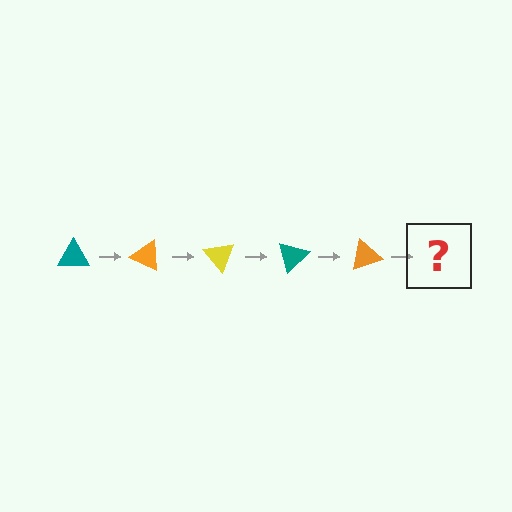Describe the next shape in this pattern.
It should be a yellow triangle, rotated 125 degrees from the start.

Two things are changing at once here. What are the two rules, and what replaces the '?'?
The two rules are that it rotates 25 degrees each step and the color cycles through teal, orange, and yellow. The '?' should be a yellow triangle, rotated 125 degrees from the start.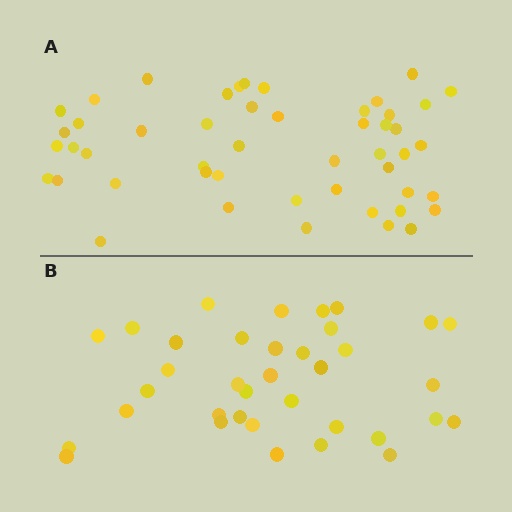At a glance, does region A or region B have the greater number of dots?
Region A (the top region) has more dots.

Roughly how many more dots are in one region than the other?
Region A has approximately 15 more dots than region B.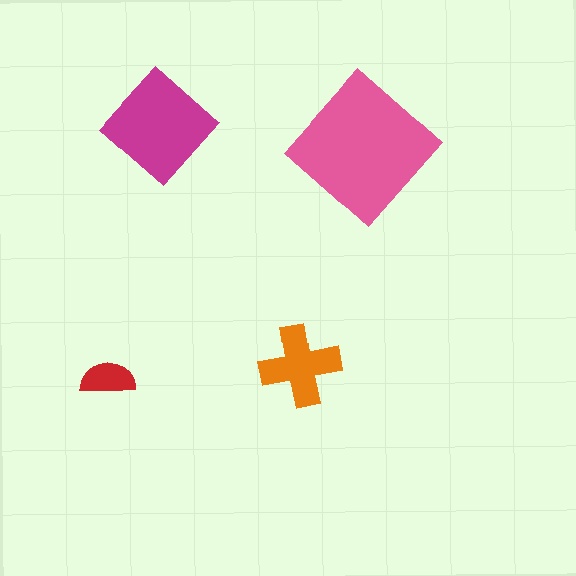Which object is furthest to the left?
The red semicircle is leftmost.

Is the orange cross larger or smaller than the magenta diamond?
Smaller.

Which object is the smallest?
The red semicircle.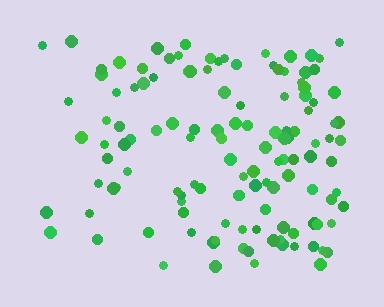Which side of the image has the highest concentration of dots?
The right.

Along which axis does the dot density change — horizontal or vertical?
Horizontal.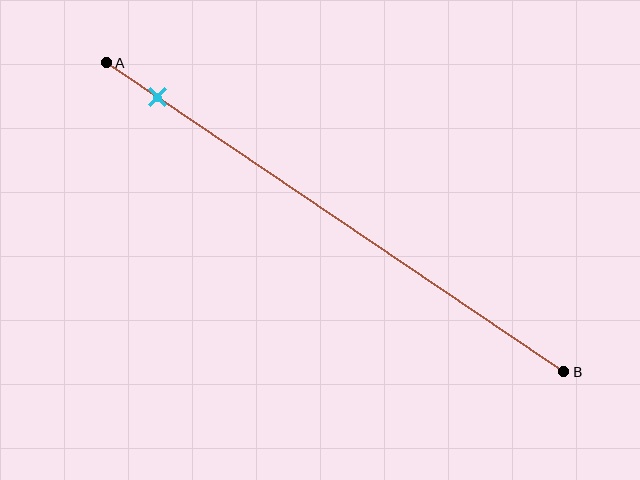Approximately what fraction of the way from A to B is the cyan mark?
The cyan mark is approximately 10% of the way from A to B.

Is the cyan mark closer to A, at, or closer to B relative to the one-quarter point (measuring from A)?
The cyan mark is closer to point A than the one-quarter point of segment AB.